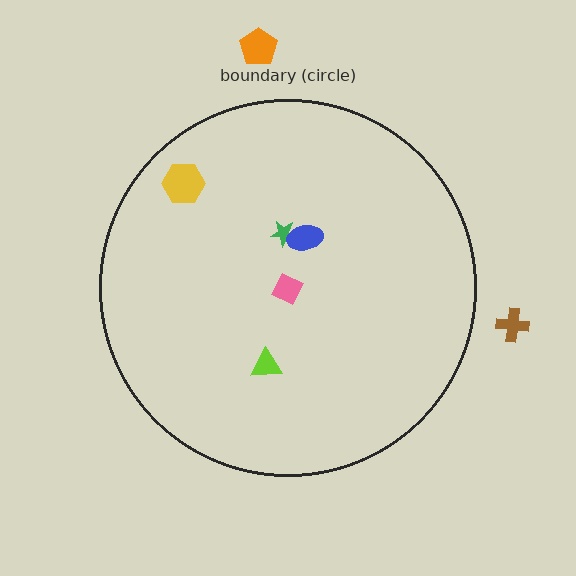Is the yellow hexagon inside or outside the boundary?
Inside.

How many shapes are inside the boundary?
5 inside, 2 outside.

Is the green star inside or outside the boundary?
Inside.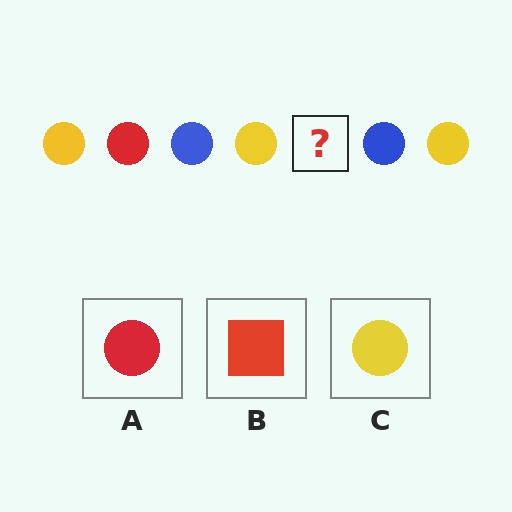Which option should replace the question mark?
Option A.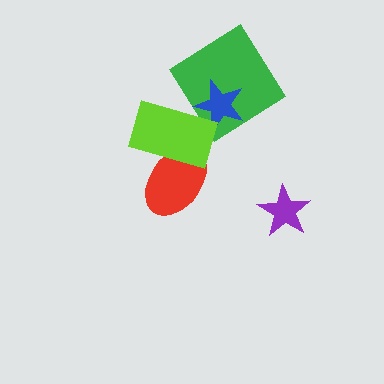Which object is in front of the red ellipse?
The lime rectangle is in front of the red ellipse.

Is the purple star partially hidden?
No, no other shape covers it.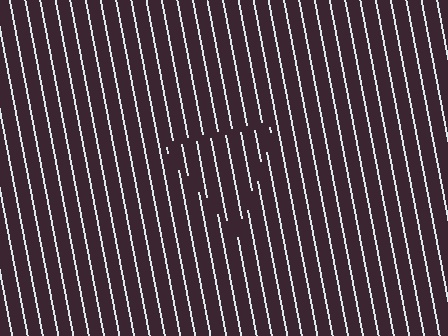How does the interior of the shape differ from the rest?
The interior of the shape contains the same grating, shifted by half a period — the contour is defined by the phase discontinuity where line-ends from the inner and outer gratings abut.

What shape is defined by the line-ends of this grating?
An illusory triangle. The interior of the shape contains the same grating, shifted by half a period — the contour is defined by the phase discontinuity where line-ends from the inner and outer gratings abut.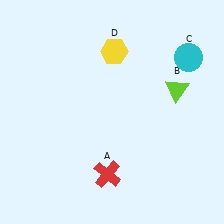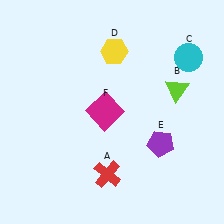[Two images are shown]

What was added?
A purple pentagon (E), a magenta square (F) were added in Image 2.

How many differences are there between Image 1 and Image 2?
There are 2 differences between the two images.